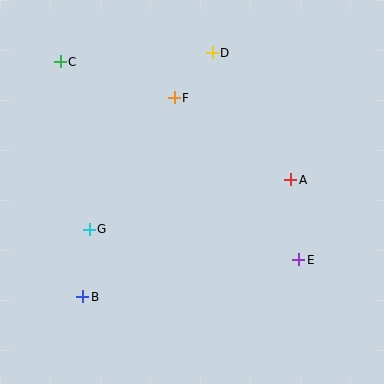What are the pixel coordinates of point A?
Point A is at (291, 180).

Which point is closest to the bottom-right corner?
Point E is closest to the bottom-right corner.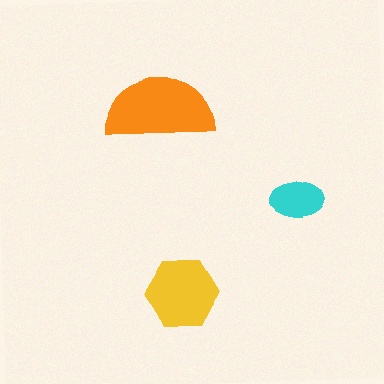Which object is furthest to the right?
The cyan ellipse is rightmost.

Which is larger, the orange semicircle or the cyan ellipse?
The orange semicircle.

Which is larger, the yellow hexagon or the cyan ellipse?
The yellow hexagon.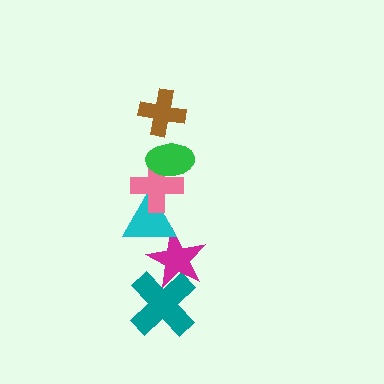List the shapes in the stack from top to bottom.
From top to bottom: the brown cross, the green ellipse, the pink cross, the cyan triangle, the magenta star, the teal cross.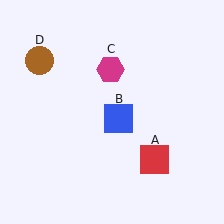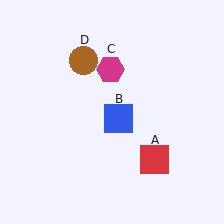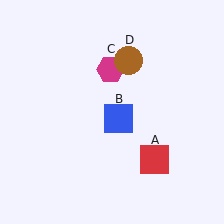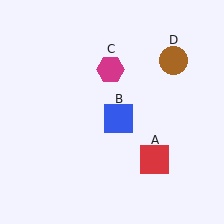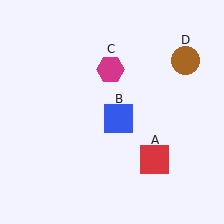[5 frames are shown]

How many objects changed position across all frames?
1 object changed position: brown circle (object D).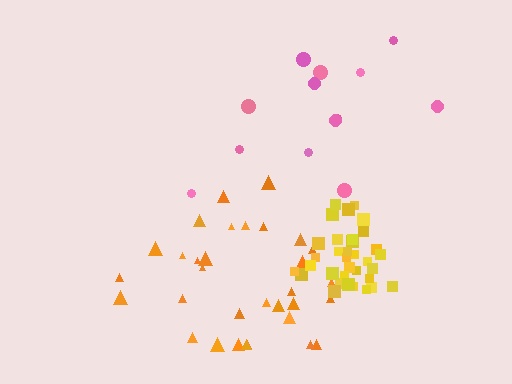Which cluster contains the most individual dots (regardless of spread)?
Yellow (34).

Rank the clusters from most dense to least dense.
yellow, orange, pink.